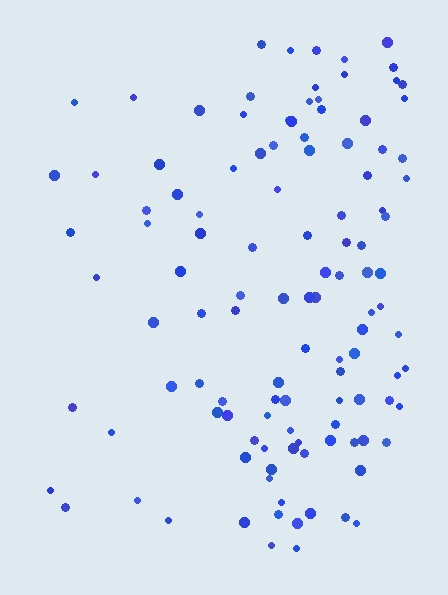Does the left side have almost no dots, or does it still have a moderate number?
Still a moderate number, just noticeably fewer than the right.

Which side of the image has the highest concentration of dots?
The right.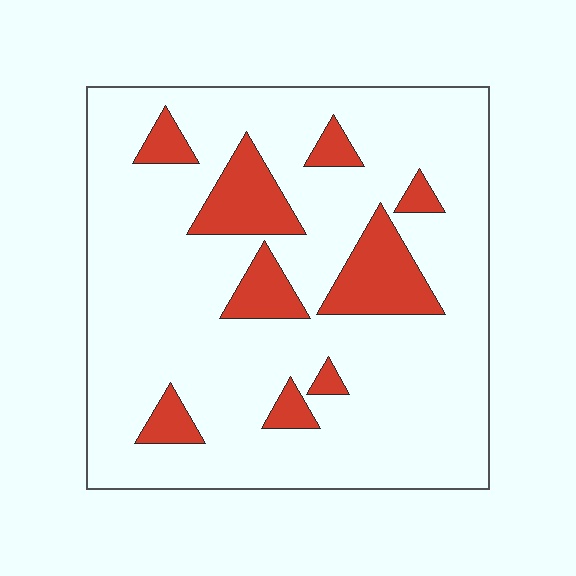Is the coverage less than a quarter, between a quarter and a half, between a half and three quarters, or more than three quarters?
Less than a quarter.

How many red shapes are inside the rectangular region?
9.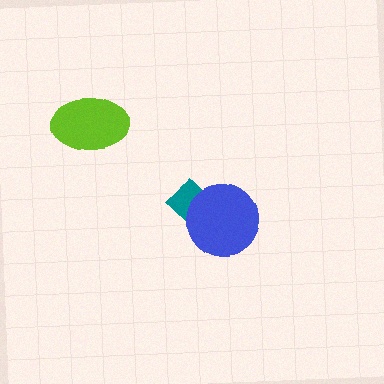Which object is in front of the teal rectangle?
The blue circle is in front of the teal rectangle.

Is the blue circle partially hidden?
No, no other shape covers it.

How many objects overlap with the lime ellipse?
0 objects overlap with the lime ellipse.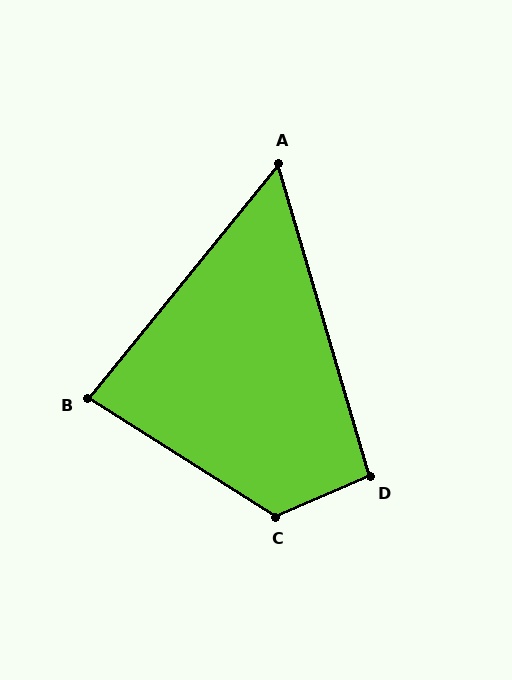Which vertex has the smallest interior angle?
A, at approximately 55 degrees.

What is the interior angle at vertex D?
Approximately 97 degrees (obtuse).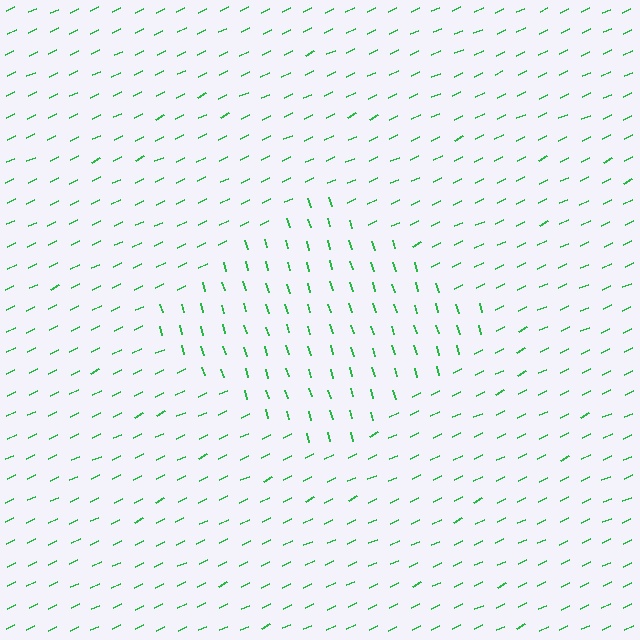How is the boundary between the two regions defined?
The boundary is defined purely by a change in line orientation (approximately 80 degrees difference). All lines are the same color and thickness.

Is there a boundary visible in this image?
Yes, there is a texture boundary formed by a change in line orientation.